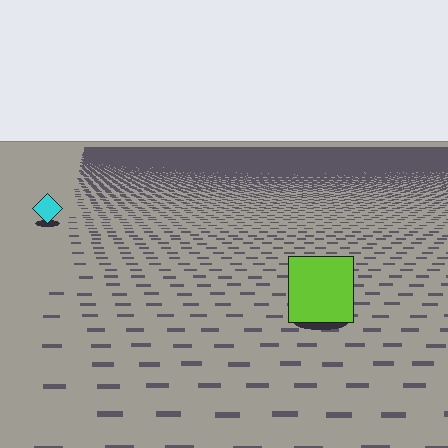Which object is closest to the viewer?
The lime square is closest. The texture marks near it are larger and more spread out.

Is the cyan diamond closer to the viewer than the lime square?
No. The lime square is closer — you can tell from the texture gradient: the ground texture is coarser near it.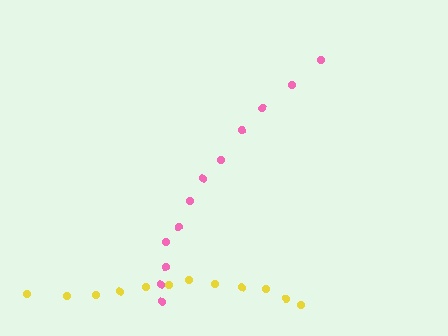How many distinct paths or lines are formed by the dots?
There are 2 distinct paths.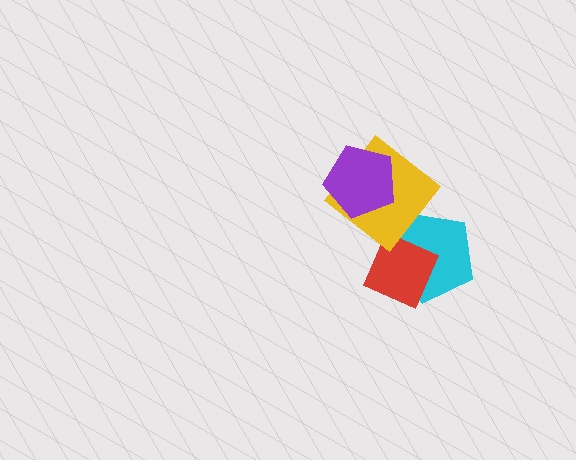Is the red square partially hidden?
No, no other shape covers it.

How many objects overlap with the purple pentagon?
1 object overlaps with the purple pentagon.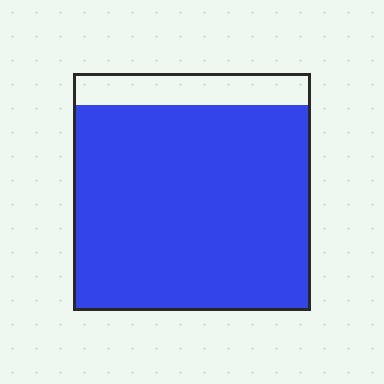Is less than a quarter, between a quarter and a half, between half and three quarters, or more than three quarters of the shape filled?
More than three quarters.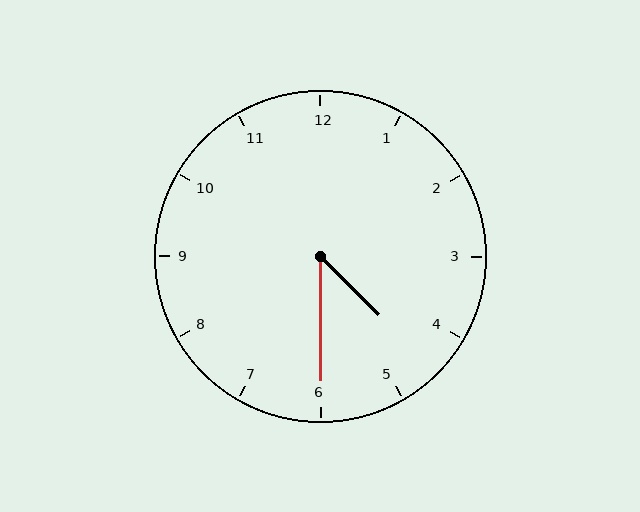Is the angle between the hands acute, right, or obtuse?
It is acute.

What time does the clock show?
4:30.